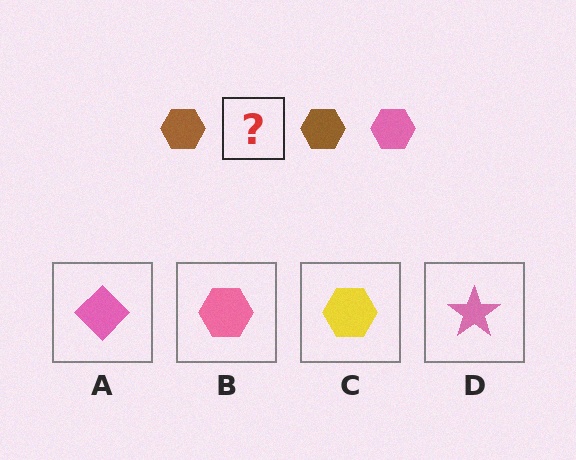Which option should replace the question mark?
Option B.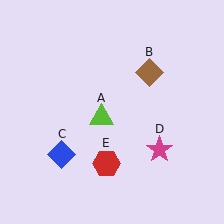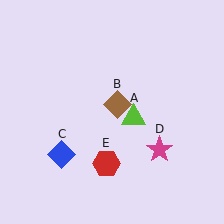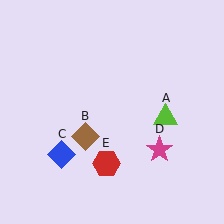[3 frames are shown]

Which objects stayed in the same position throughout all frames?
Blue diamond (object C) and magenta star (object D) and red hexagon (object E) remained stationary.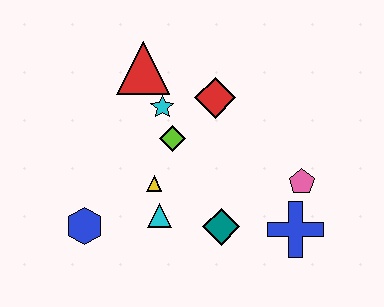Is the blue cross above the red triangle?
No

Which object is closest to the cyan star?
The lime diamond is closest to the cyan star.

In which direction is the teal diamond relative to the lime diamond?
The teal diamond is below the lime diamond.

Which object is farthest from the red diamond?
The blue hexagon is farthest from the red diamond.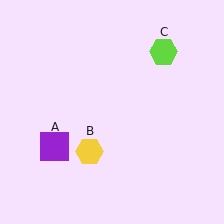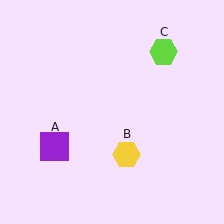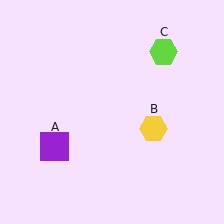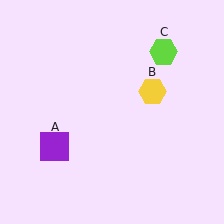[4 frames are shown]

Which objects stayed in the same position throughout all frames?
Purple square (object A) and lime hexagon (object C) remained stationary.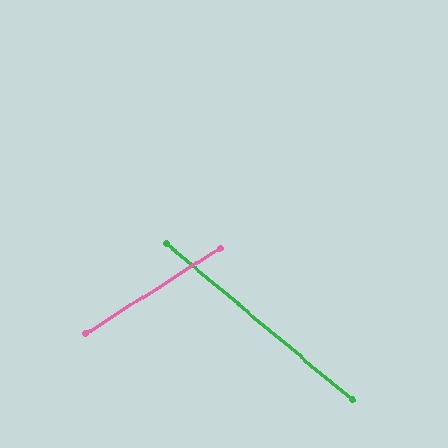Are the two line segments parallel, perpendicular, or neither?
Neither parallel nor perpendicular — they differ by about 72°.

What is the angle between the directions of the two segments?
Approximately 72 degrees.